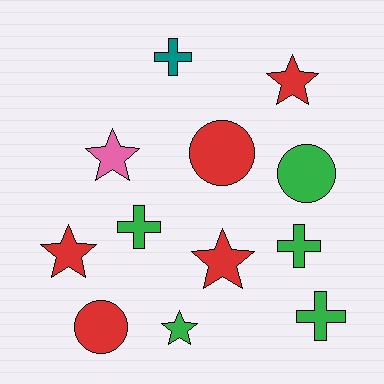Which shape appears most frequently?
Star, with 5 objects.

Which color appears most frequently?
Red, with 5 objects.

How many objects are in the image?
There are 12 objects.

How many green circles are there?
There is 1 green circle.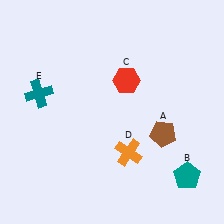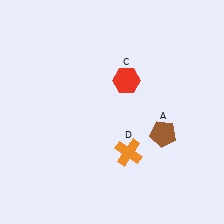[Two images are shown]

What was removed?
The teal pentagon (B), the teal cross (E) were removed in Image 2.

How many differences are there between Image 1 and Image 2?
There are 2 differences between the two images.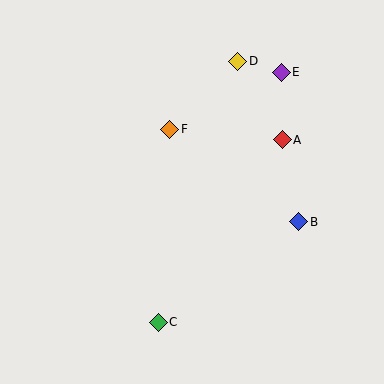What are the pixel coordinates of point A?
Point A is at (282, 140).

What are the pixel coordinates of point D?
Point D is at (238, 61).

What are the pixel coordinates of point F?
Point F is at (170, 129).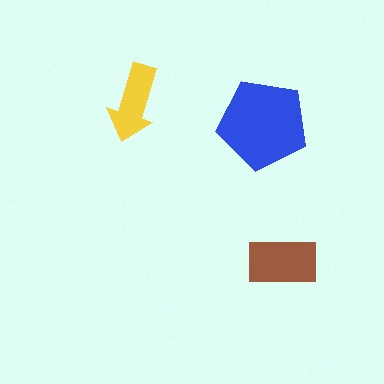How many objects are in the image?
There are 3 objects in the image.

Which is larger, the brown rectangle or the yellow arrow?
The brown rectangle.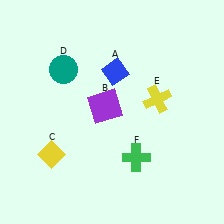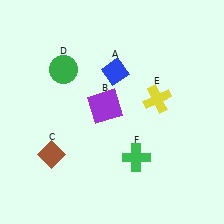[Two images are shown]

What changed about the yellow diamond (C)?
In Image 1, C is yellow. In Image 2, it changed to brown.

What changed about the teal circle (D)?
In Image 1, D is teal. In Image 2, it changed to green.